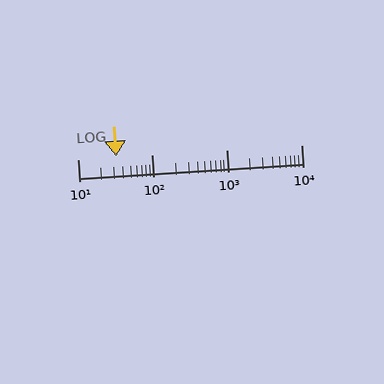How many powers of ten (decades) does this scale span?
The scale spans 3 decades, from 10 to 10000.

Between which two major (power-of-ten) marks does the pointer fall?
The pointer is between 10 and 100.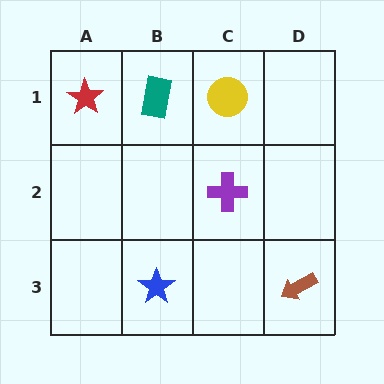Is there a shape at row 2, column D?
No, that cell is empty.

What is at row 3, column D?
A brown arrow.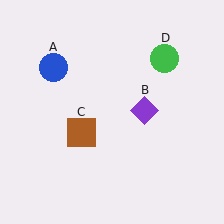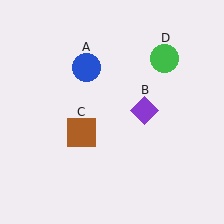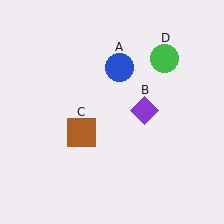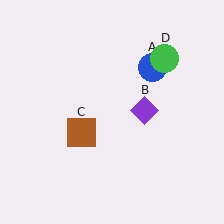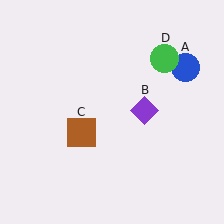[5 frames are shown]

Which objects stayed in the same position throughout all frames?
Purple diamond (object B) and brown square (object C) and green circle (object D) remained stationary.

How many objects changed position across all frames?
1 object changed position: blue circle (object A).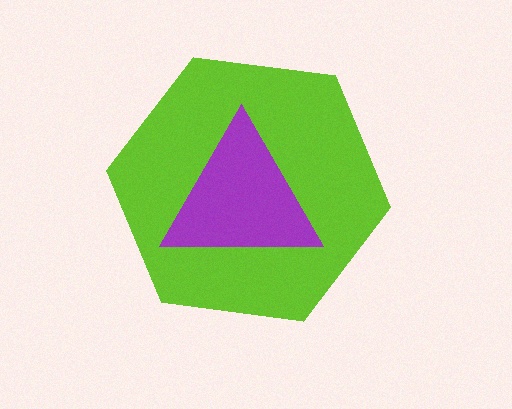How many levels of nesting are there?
2.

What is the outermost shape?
The lime hexagon.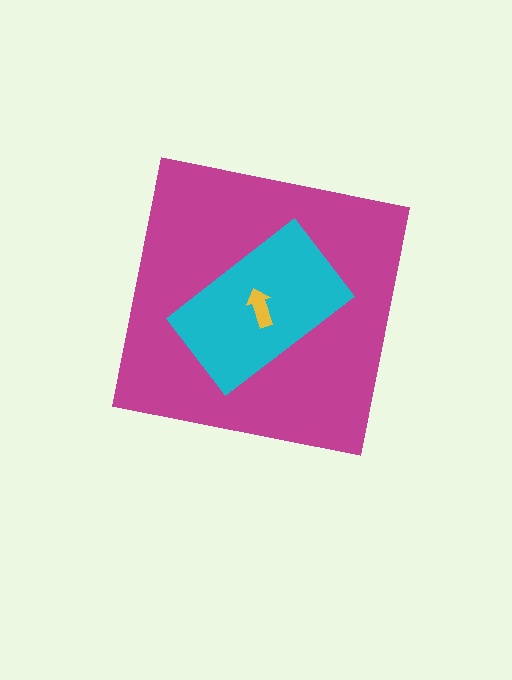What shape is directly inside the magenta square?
The cyan rectangle.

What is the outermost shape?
The magenta square.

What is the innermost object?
The yellow arrow.